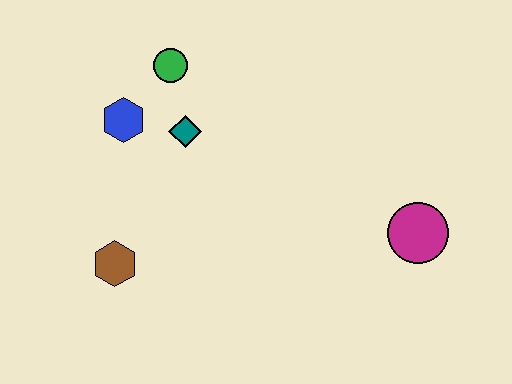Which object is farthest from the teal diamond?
The magenta circle is farthest from the teal diamond.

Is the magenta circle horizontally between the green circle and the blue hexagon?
No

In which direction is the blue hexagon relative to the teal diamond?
The blue hexagon is to the left of the teal diamond.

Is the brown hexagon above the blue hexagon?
No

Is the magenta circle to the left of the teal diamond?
No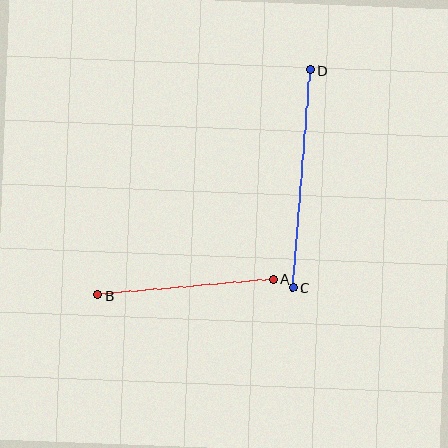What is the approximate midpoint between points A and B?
The midpoint is at approximately (186, 287) pixels.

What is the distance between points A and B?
The distance is approximately 176 pixels.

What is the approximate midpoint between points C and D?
The midpoint is at approximately (302, 179) pixels.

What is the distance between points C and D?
The distance is approximately 218 pixels.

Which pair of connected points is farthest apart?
Points C and D are farthest apart.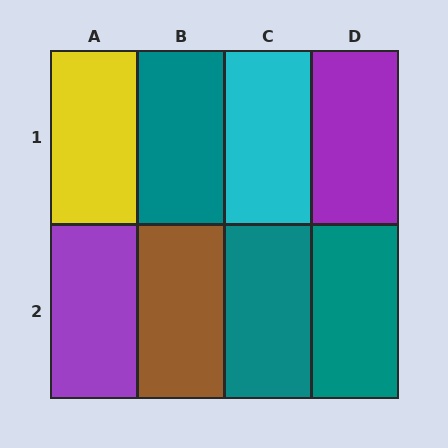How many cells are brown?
1 cell is brown.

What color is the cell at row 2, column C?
Teal.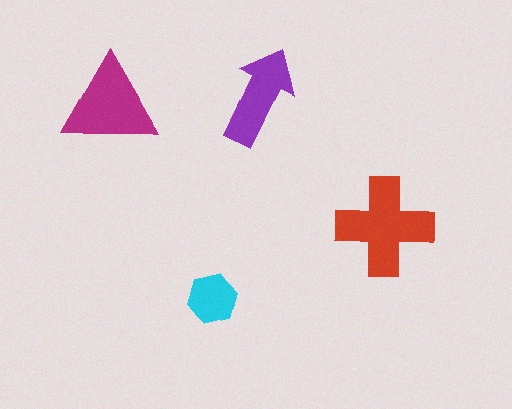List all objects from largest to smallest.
The red cross, the magenta triangle, the purple arrow, the cyan hexagon.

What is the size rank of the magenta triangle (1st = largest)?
2nd.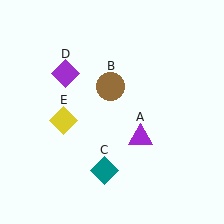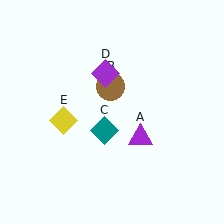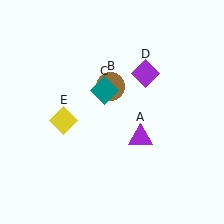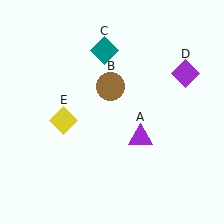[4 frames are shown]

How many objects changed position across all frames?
2 objects changed position: teal diamond (object C), purple diamond (object D).